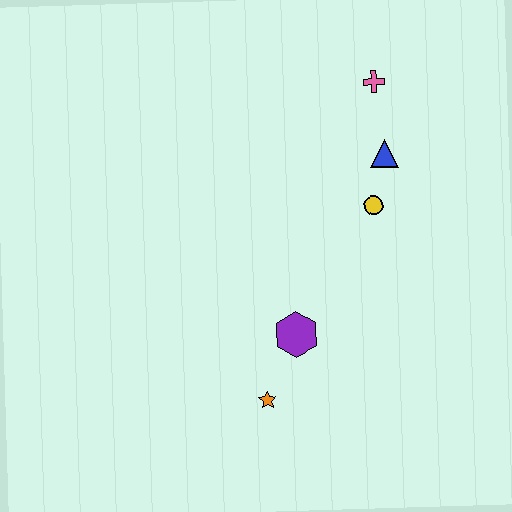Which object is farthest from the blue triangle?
The orange star is farthest from the blue triangle.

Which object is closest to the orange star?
The purple hexagon is closest to the orange star.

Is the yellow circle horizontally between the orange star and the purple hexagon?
No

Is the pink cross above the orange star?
Yes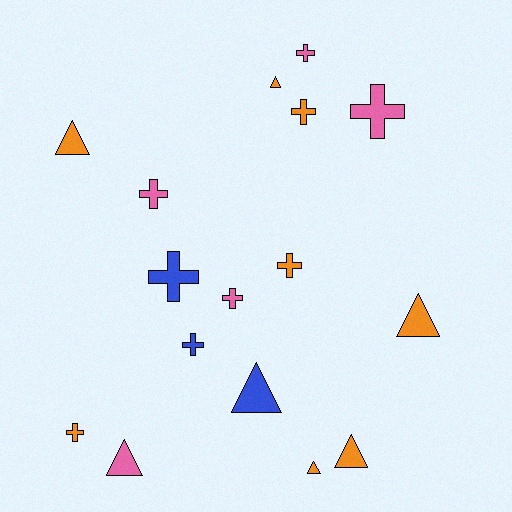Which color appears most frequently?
Orange, with 8 objects.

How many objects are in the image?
There are 16 objects.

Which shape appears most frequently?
Cross, with 9 objects.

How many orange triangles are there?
There are 5 orange triangles.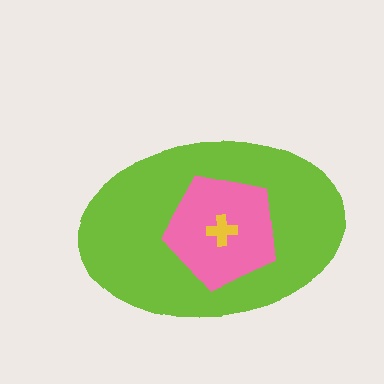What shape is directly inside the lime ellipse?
The pink pentagon.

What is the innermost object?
The yellow cross.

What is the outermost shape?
The lime ellipse.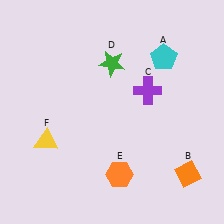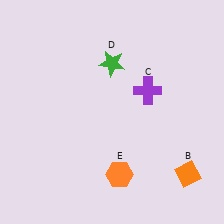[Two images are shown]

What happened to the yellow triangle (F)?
The yellow triangle (F) was removed in Image 2. It was in the bottom-left area of Image 1.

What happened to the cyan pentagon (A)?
The cyan pentagon (A) was removed in Image 2. It was in the top-right area of Image 1.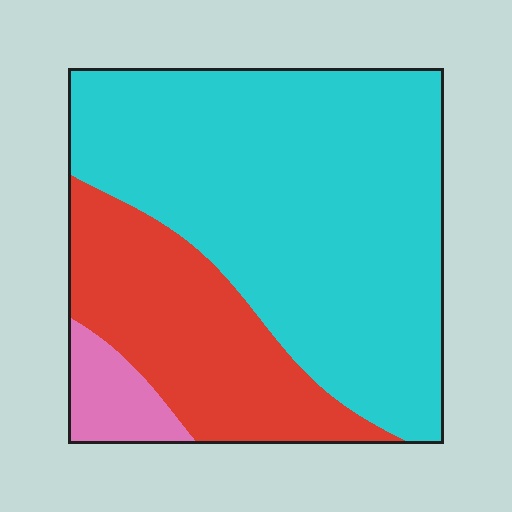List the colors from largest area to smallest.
From largest to smallest: cyan, red, pink.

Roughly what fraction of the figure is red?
Red covers 28% of the figure.